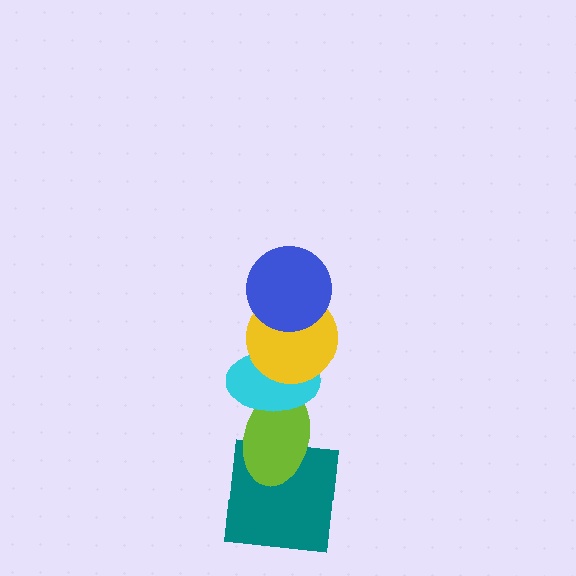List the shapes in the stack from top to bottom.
From top to bottom: the blue circle, the yellow circle, the cyan ellipse, the lime ellipse, the teal square.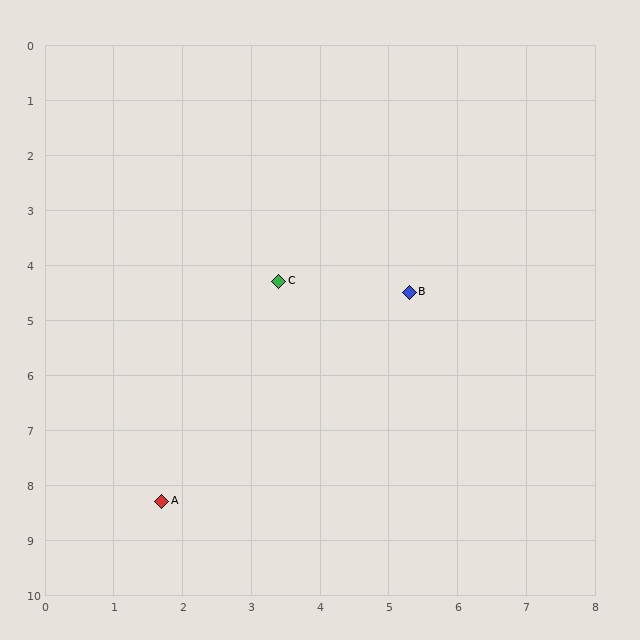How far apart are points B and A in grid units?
Points B and A are about 5.2 grid units apart.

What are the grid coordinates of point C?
Point C is at approximately (3.4, 4.3).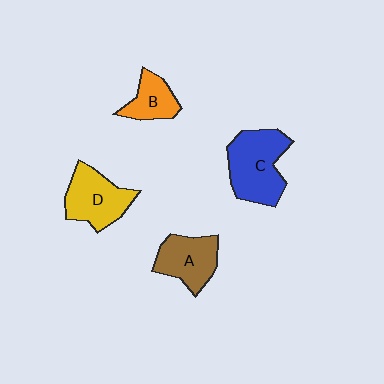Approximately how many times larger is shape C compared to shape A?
Approximately 1.4 times.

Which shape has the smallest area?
Shape B (orange).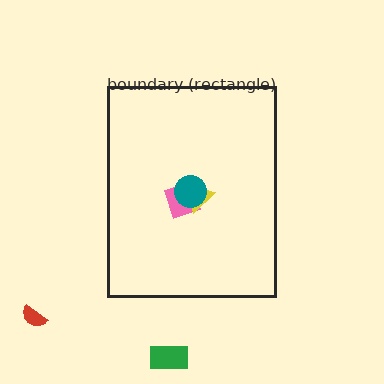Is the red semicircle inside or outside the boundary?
Outside.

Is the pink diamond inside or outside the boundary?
Inside.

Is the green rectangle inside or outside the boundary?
Outside.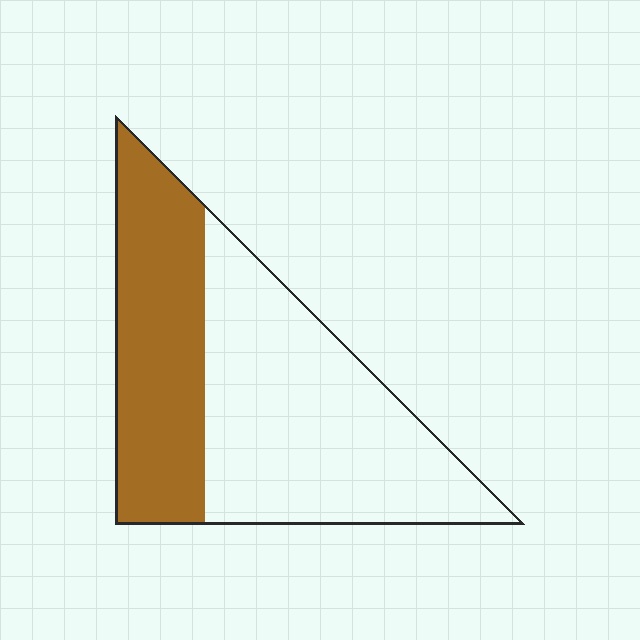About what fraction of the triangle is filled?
About two fifths (2/5).